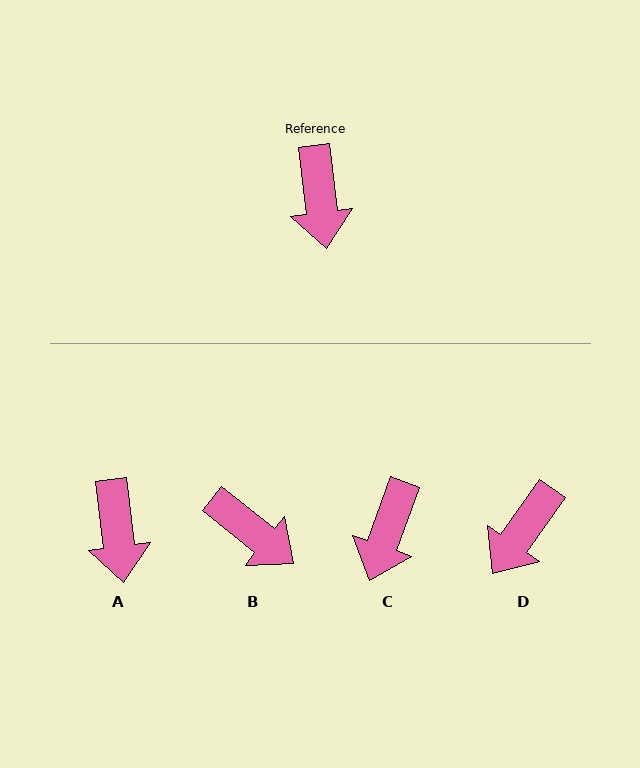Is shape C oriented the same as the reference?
No, it is off by about 27 degrees.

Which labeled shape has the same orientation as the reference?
A.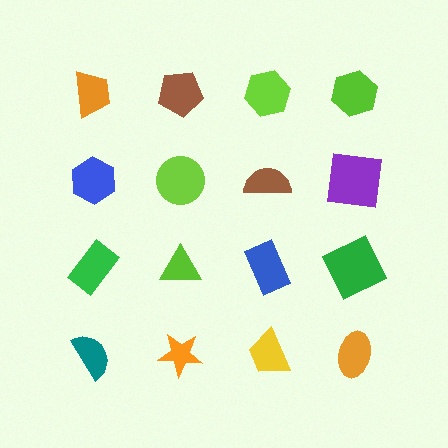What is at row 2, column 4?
A purple square.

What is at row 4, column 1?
A teal semicircle.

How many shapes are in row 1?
4 shapes.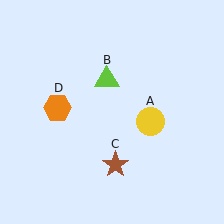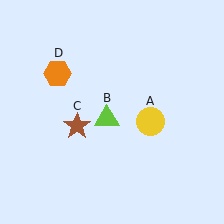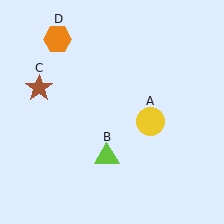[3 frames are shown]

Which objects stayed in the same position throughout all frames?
Yellow circle (object A) remained stationary.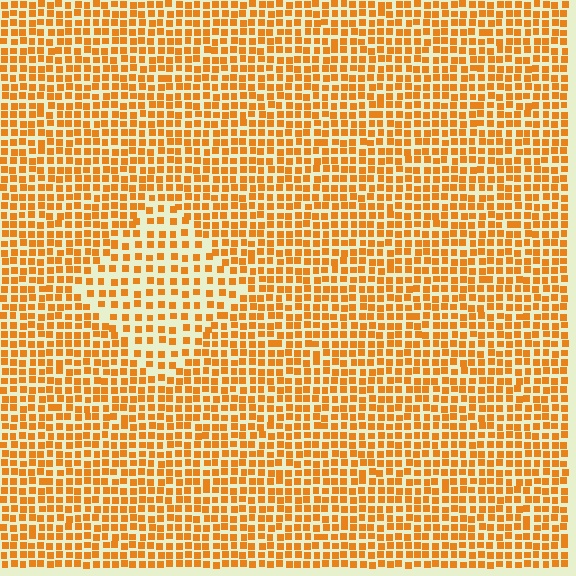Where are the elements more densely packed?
The elements are more densely packed outside the diamond boundary.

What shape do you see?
I see a diamond.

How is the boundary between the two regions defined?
The boundary is defined by a change in element density (approximately 1.7x ratio). All elements are the same color, size, and shape.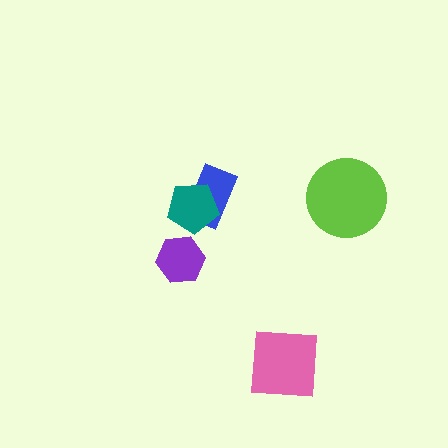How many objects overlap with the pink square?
0 objects overlap with the pink square.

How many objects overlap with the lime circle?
0 objects overlap with the lime circle.